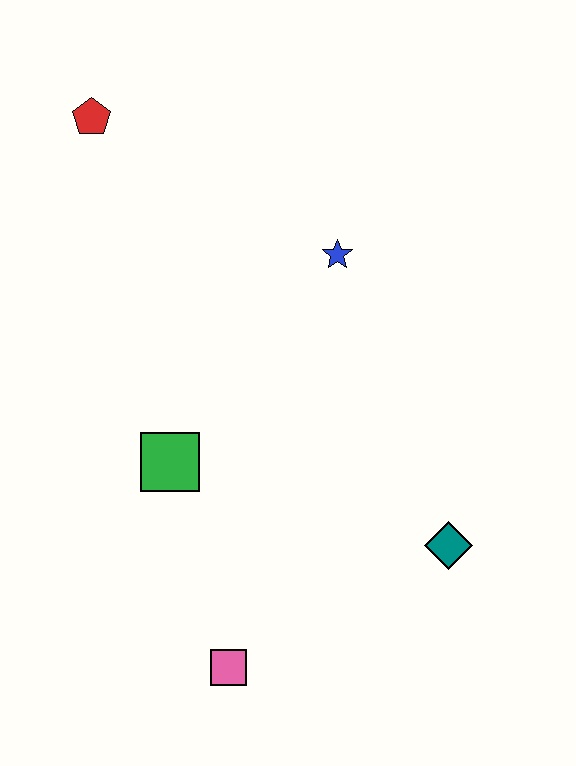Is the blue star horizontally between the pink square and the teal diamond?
Yes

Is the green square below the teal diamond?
No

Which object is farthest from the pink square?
The red pentagon is farthest from the pink square.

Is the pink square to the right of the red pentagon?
Yes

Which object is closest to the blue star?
The green square is closest to the blue star.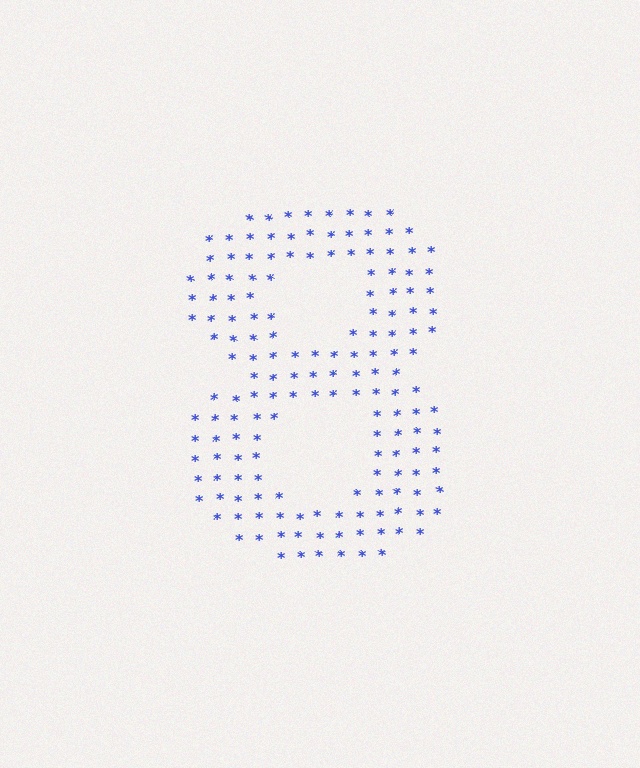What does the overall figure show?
The overall figure shows the digit 8.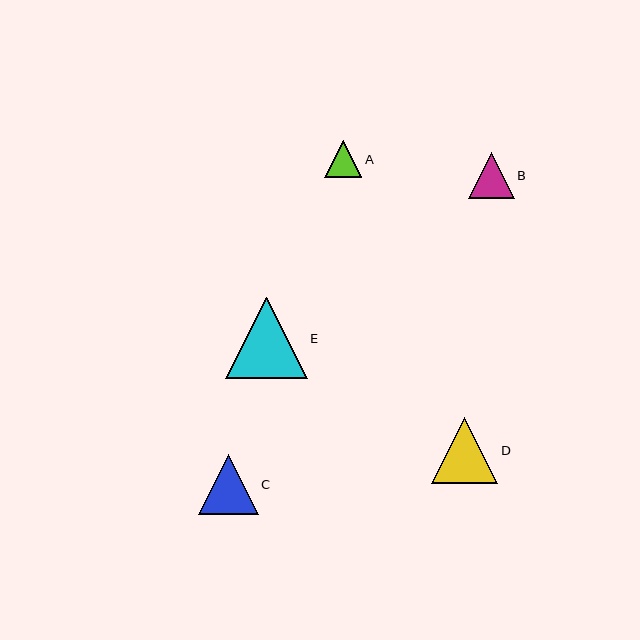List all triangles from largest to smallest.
From largest to smallest: E, D, C, B, A.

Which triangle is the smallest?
Triangle A is the smallest with a size of approximately 37 pixels.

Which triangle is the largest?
Triangle E is the largest with a size of approximately 82 pixels.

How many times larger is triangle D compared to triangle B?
Triangle D is approximately 1.5 times the size of triangle B.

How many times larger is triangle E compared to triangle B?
Triangle E is approximately 1.8 times the size of triangle B.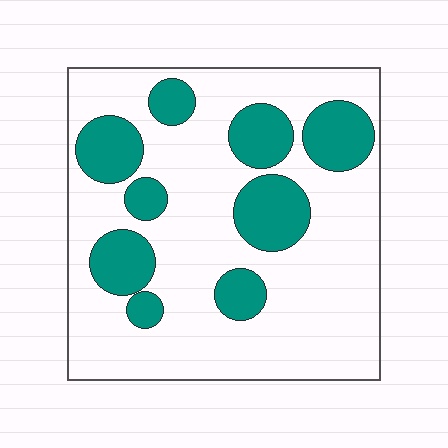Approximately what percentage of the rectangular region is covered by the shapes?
Approximately 25%.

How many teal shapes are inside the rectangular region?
9.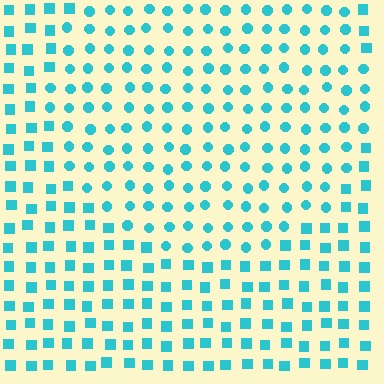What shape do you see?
I see a circle.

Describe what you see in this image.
The image is filled with small cyan elements arranged in a uniform grid. A circle-shaped region contains circles, while the surrounding area contains squares. The boundary is defined purely by the change in element shape.